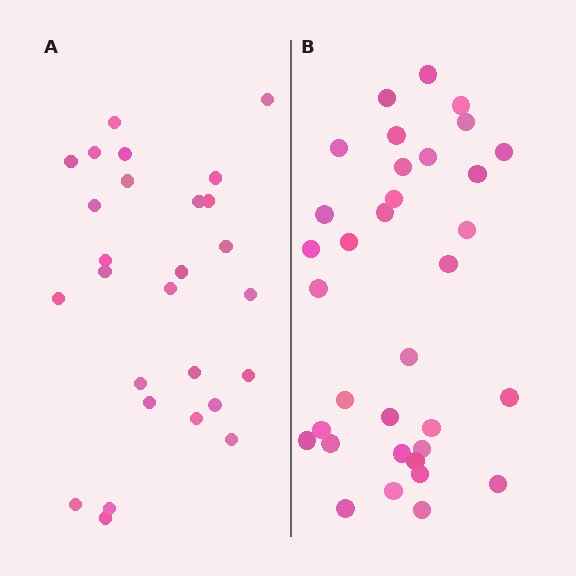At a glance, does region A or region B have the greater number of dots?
Region B (the right region) has more dots.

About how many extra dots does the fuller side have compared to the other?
Region B has roughly 8 or so more dots than region A.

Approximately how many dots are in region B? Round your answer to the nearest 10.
About 30 dots. (The exact count is 34, which rounds to 30.)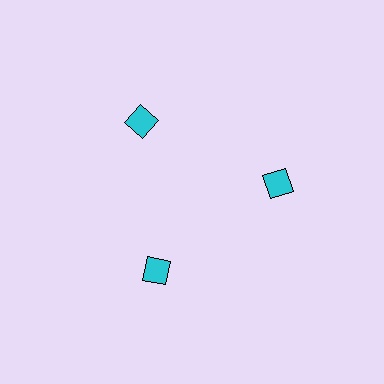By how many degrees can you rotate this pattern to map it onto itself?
The pattern maps onto itself every 120 degrees of rotation.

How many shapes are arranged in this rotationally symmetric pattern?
There are 3 shapes, arranged in 3 groups of 1.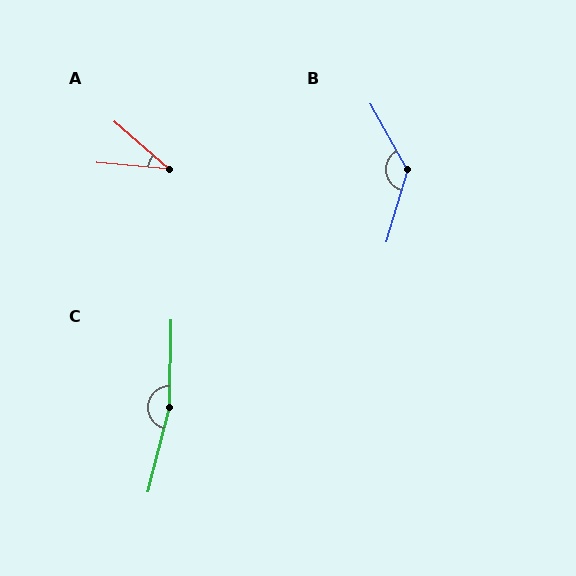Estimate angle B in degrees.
Approximately 134 degrees.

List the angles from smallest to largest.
A (36°), B (134°), C (167°).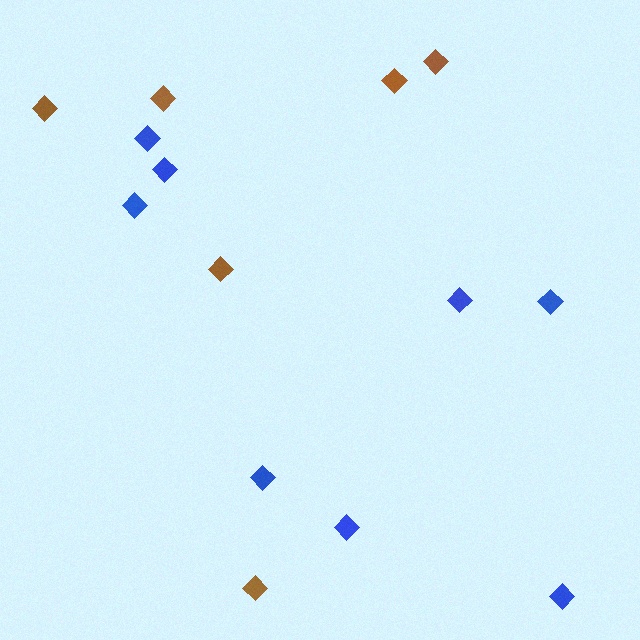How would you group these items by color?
There are 2 groups: one group of brown diamonds (6) and one group of blue diamonds (8).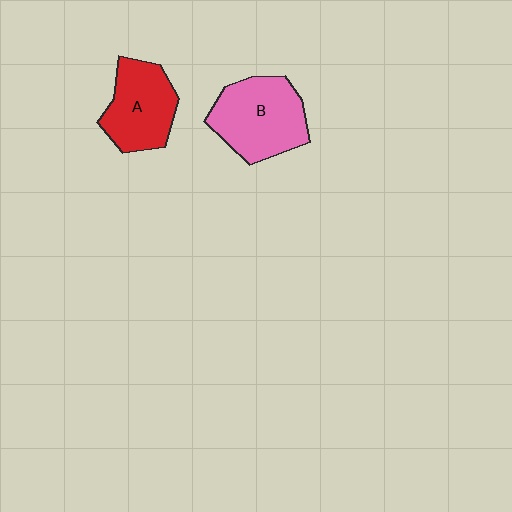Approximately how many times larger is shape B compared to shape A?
Approximately 1.2 times.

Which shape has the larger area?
Shape B (pink).